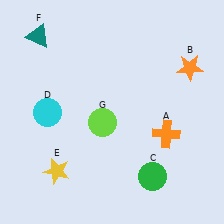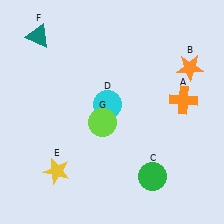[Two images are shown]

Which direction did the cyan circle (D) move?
The cyan circle (D) moved right.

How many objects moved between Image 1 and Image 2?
2 objects moved between the two images.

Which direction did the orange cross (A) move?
The orange cross (A) moved up.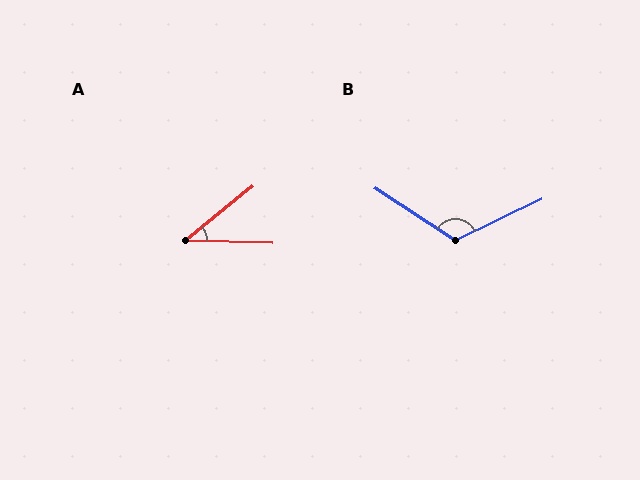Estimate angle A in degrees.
Approximately 41 degrees.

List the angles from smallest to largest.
A (41°), B (121°).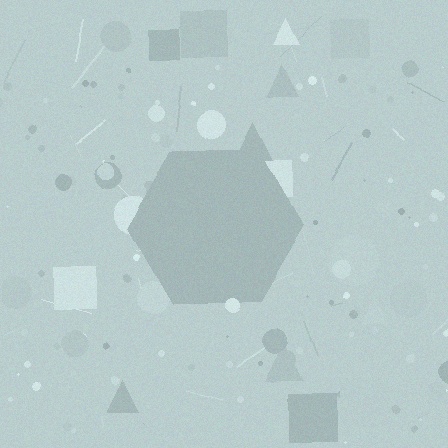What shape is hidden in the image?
A hexagon is hidden in the image.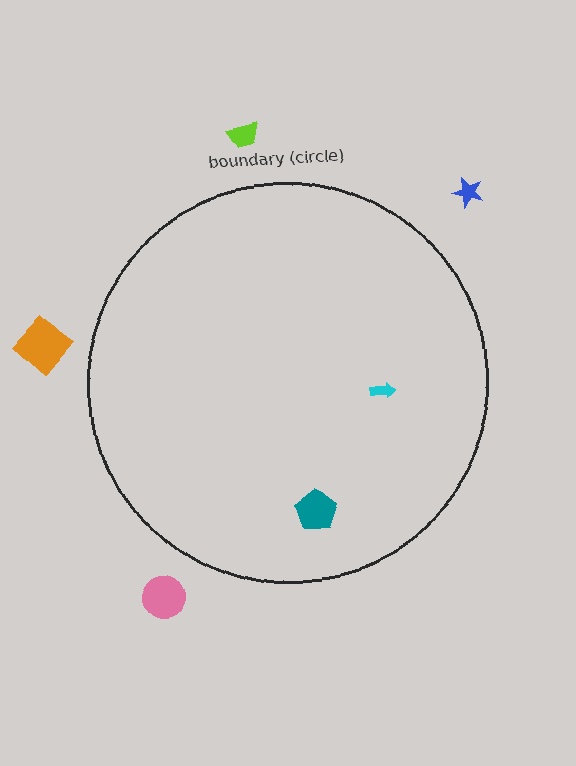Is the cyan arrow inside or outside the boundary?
Inside.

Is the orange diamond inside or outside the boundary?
Outside.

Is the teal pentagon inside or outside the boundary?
Inside.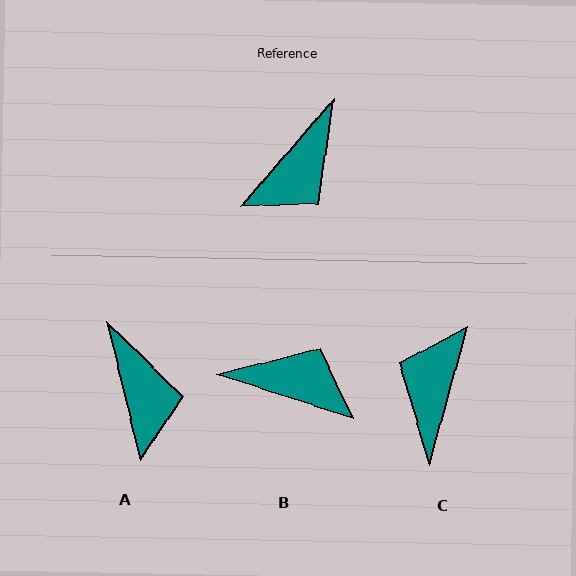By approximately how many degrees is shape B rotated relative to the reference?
Approximately 113 degrees counter-clockwise.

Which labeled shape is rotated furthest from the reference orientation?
C, about 155 degrees away.